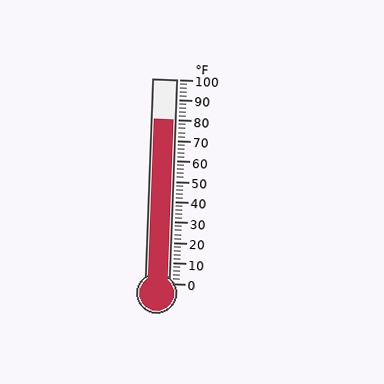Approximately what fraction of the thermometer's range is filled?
The thermometer is filled to approximately 80% of its range.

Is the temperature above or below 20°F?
The temperature is above 20°F.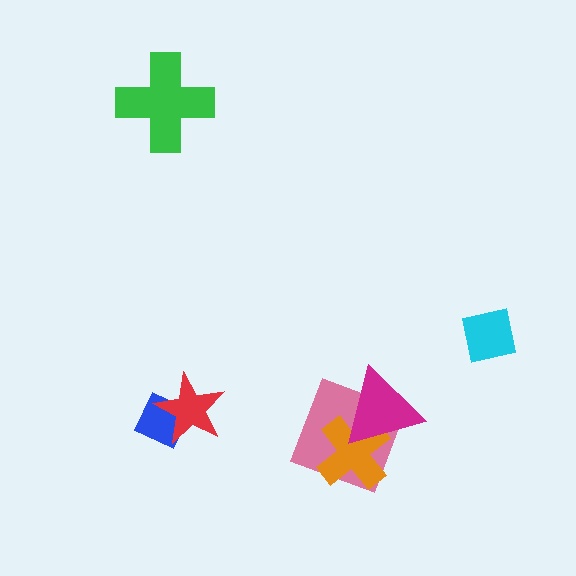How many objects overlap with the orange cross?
2 objects overlap with the orange cross.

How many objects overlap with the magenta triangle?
2 objects overlap with the magenta triangle.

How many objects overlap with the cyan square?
0 objects overlap with the cyan square.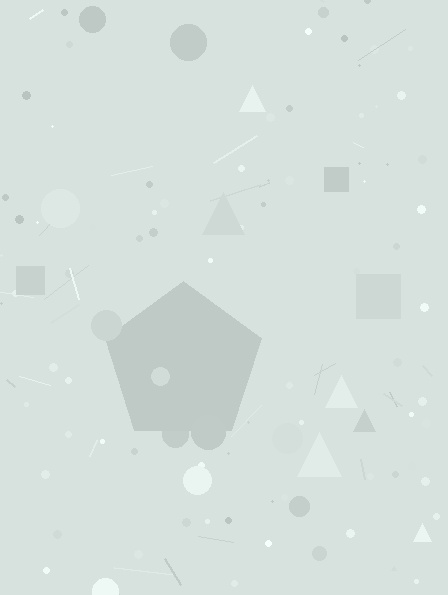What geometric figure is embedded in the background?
A pentagon is embedded in the background.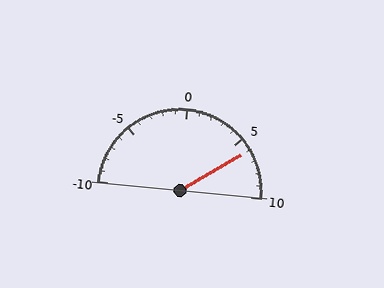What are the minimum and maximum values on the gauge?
The gauge ranges from -10 to 10.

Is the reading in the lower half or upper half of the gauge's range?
The reading is in the upper half of the range (-10 to 10).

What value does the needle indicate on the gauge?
The needle indicates approximately 6.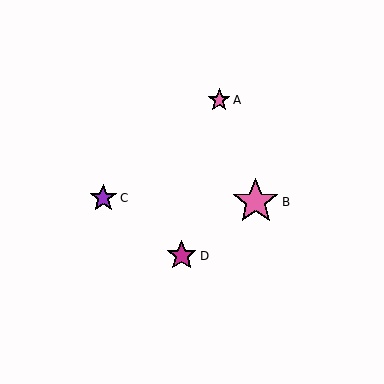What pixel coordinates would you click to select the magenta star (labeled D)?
Click at (182, 256) to select the magenta star D.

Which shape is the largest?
The pink star (labeled B) is the largest.